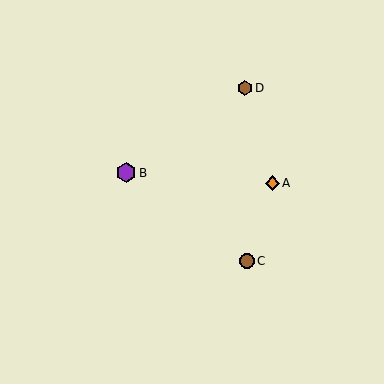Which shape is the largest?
The purple hexagon (labeled B) is the largest.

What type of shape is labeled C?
Shape C is a brown circle.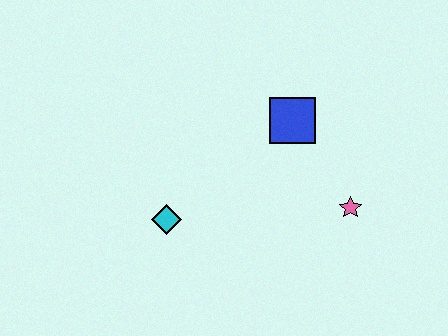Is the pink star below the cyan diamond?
No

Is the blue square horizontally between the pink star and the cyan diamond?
Yes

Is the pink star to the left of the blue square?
No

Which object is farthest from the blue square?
The cyan diamond is farthest from the blue square.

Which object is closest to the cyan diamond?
The blue square is closest to the cyan diamond.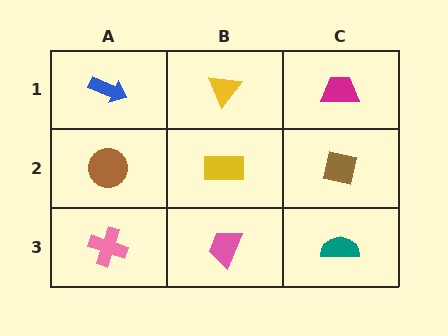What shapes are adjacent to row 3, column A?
A brown circle (row 2, column A), a pink trapezoid (row 3, column B).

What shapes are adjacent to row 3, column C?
A brown square (row 2, column C), a pink trapezoid (row 3, column B).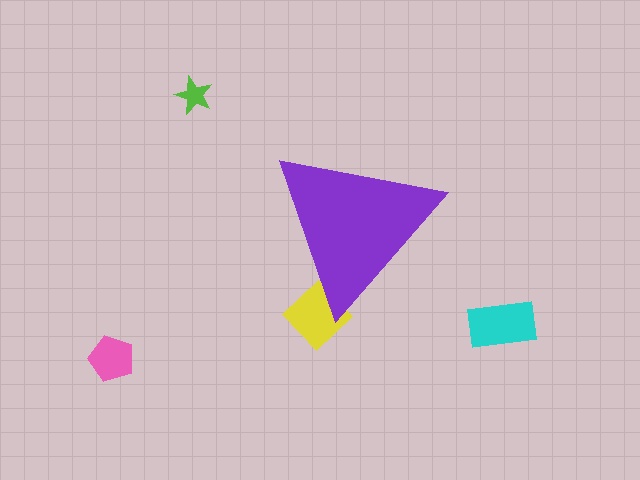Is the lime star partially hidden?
No, the lime star is fully visible.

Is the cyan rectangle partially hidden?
No, the cyan rectangle is fully visible.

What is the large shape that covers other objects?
A purple triangle.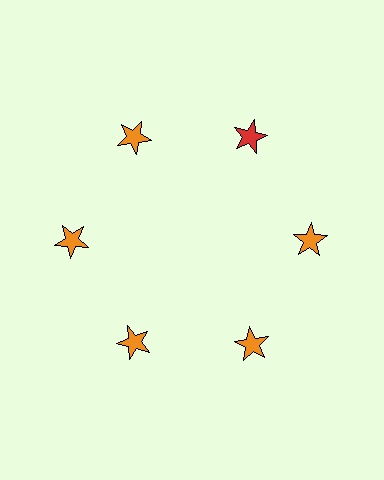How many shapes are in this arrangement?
There are 6 shapes arranged in a ring pattern.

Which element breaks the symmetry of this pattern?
The red star at roughly the 1 o'clock position breaks the symmetry. All other shapes are orange stars.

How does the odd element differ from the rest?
It has a different color: red instead of orange.